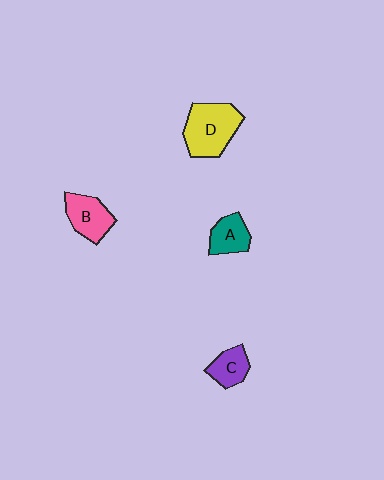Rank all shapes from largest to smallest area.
From largest to smallest: D (yellow), B (pink), A (teal), C (purple).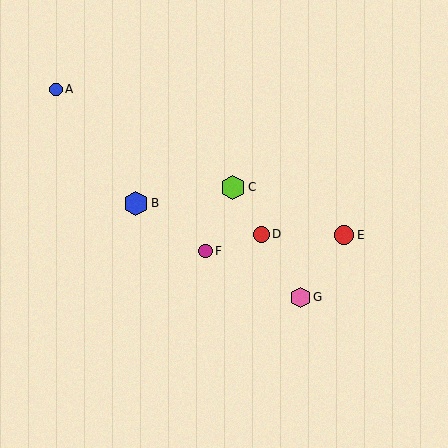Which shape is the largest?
The blue hexagon (labeled B) is the largest.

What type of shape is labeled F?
Shape F is a magenta circle.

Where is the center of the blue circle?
The center of the blue circle is at (56, 89).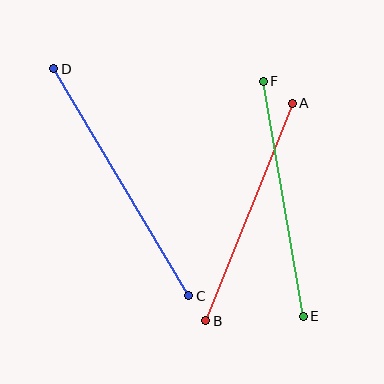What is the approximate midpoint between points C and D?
The midpoint is at approximately (121, 182) pixels.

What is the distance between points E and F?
The distance is approximately 238 pixels.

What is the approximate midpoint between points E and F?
The midpoint is at approximately (283, 199) pixels.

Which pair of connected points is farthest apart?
Points C and D are farthest apart.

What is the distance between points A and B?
The distance is approximately 234 pixels.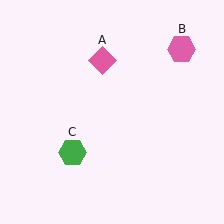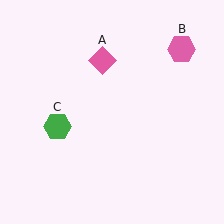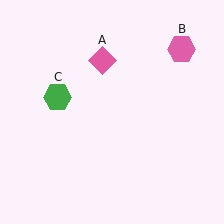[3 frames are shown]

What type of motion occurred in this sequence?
The green hexagon (object C) rotated clockwise around the center of the scene.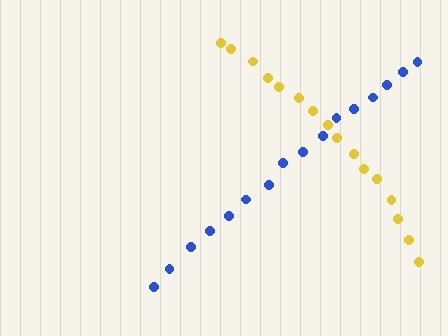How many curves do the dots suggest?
There are 2 distinct paths.